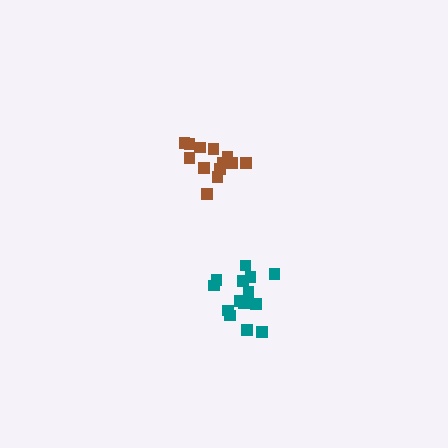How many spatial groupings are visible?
There are 2 spatial groupings.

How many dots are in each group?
Group 1: 15 dots, Group 2: 14 dots (29 total).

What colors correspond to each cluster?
The clusters are colored: teal, brown.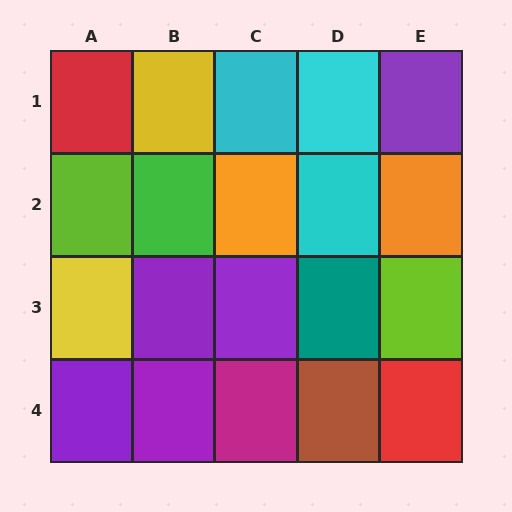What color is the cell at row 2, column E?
Orange.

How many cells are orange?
2 cells are orange.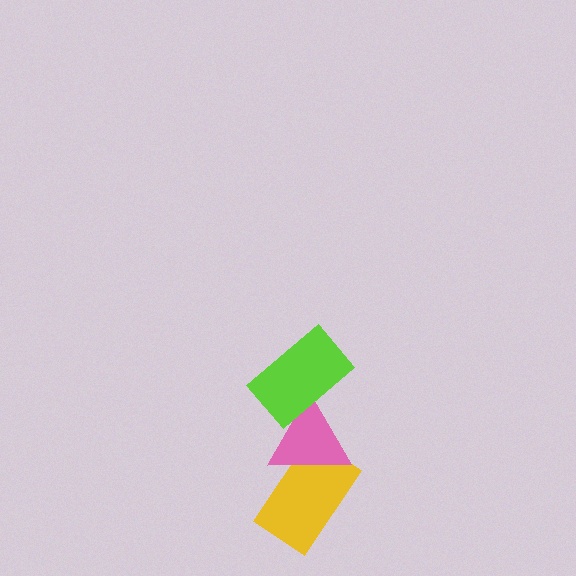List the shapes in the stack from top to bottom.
From top to bottom: the lime rectangle, the pink triangle, the yellow rectangle.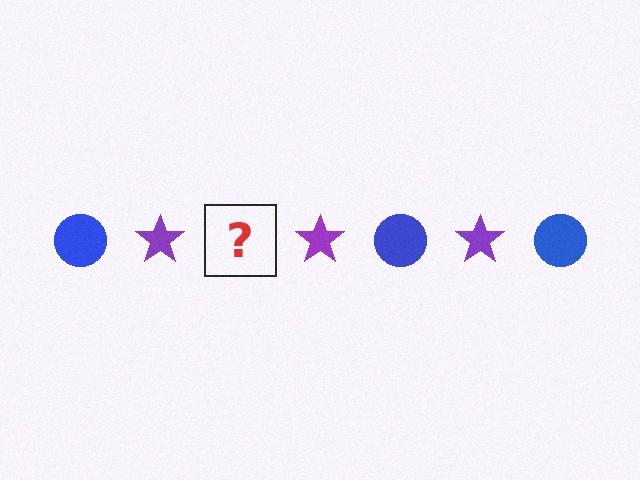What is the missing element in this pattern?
The missing element is a blue circle.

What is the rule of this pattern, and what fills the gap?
The rule is that the pattern alternates between blue circle and purple star. The gap should be filled with a blue circle.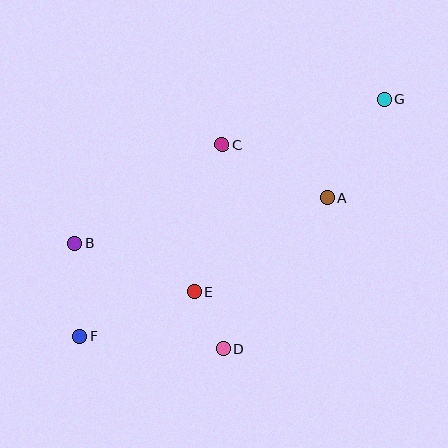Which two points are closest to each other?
Points D and E are closest to each other.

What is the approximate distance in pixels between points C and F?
The distance between C and F is approximately 239 pixels.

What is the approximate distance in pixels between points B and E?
The distance between B and E is approximately 129 pixels.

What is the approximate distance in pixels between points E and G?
The distance between E and G is approximately 270 pixels.